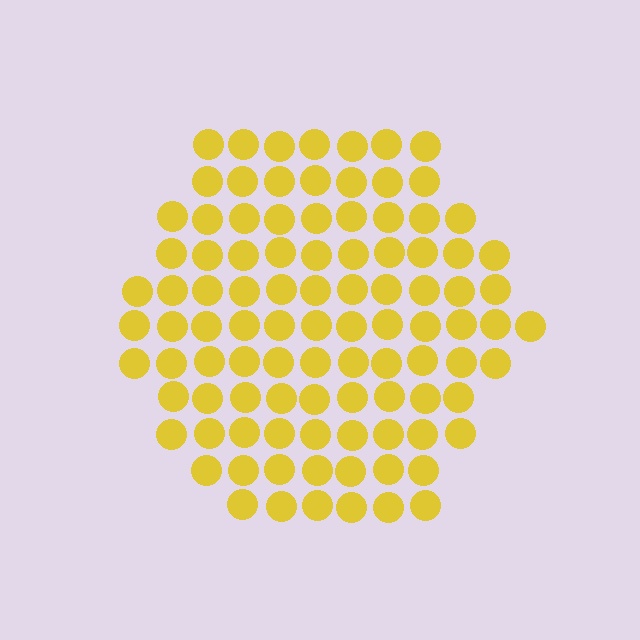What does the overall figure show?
The overall figure shows a hexagon.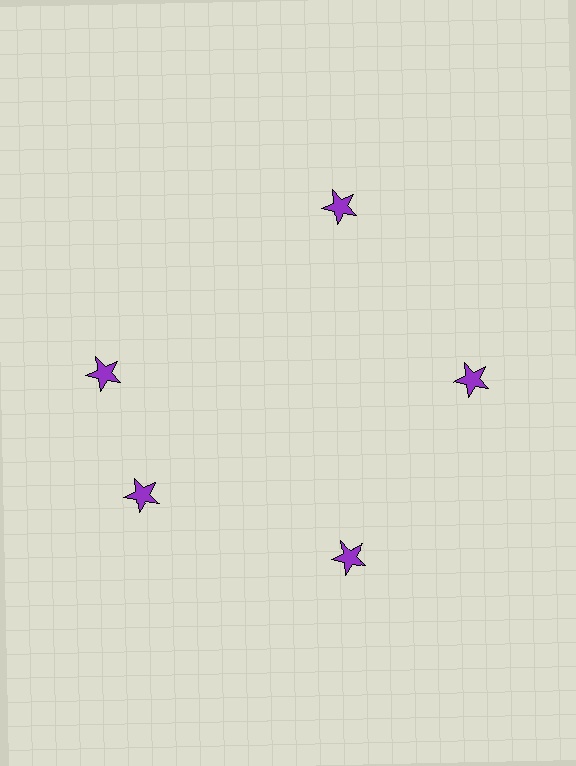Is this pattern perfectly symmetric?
No. The 5 purple stars are arranged in a ring, but one element near the 10 o'clock position is rotated out of alignment along the ring, breaking the 5-fold rotational symmetry.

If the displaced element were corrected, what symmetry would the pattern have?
It would have 5-fold rotational symmetry — the pattern would map onto itself every 72 degrees.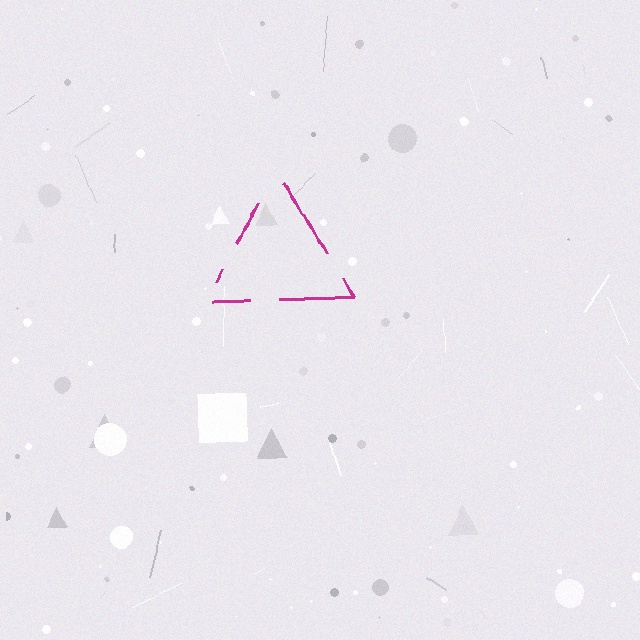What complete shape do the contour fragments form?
The contour fragments form a triangle.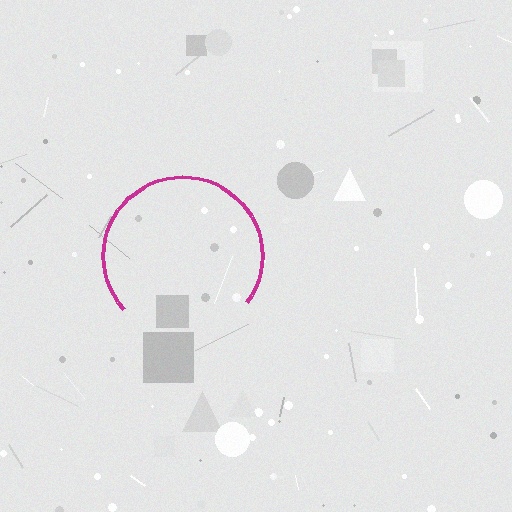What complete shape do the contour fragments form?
The contour fragments form a circle.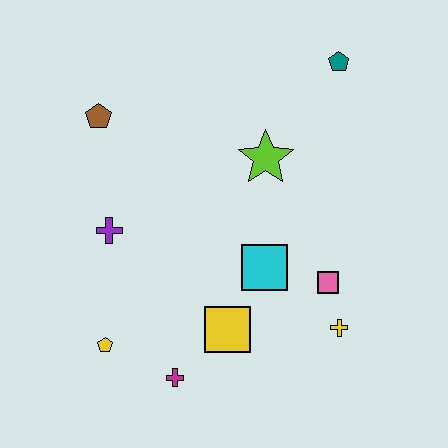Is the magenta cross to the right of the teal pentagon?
No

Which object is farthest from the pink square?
The brown pentagon is farthest from the pink square.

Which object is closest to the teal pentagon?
The lime star is closest to the teal pentagon.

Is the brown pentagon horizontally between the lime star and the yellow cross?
No